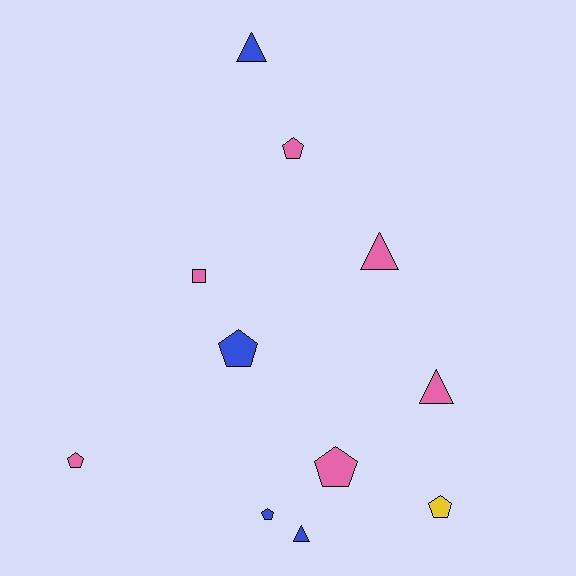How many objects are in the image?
There are 11 objects.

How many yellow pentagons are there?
There is 1 yellow pentagon.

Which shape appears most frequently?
Pentagon, with 6 objects.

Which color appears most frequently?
Pink, with 6 objects.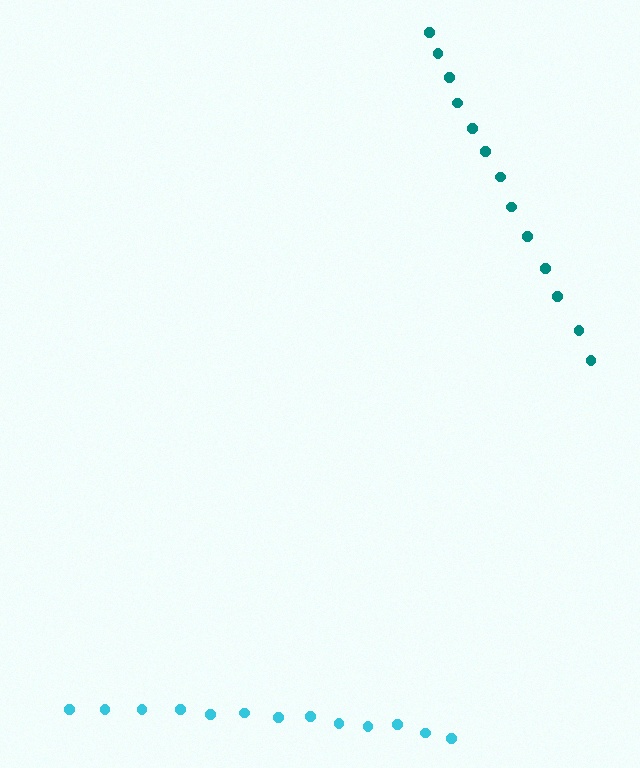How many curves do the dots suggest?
There are 2 distinct paths.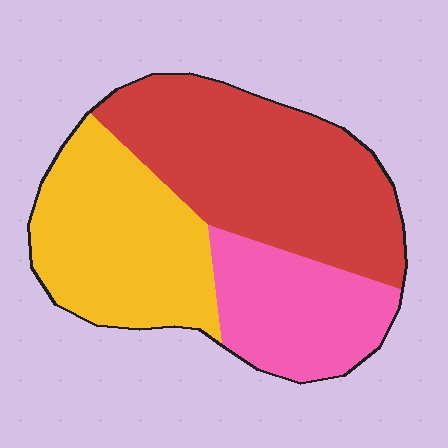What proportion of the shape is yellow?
Yellow covers about 35% of the shape.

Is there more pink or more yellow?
Yellow.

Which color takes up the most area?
Red, at roughly 45%.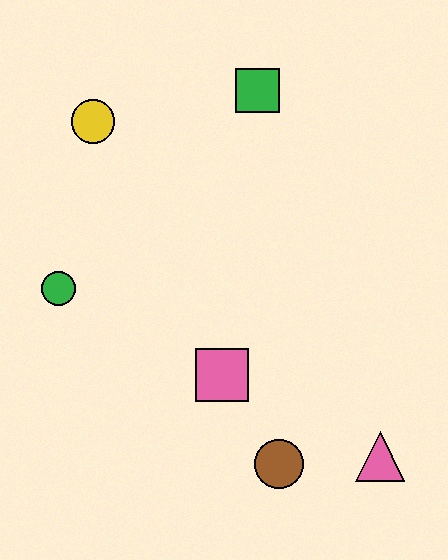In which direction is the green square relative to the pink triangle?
The green square is above the pink triangle.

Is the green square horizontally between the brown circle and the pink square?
Yes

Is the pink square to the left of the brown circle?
Yes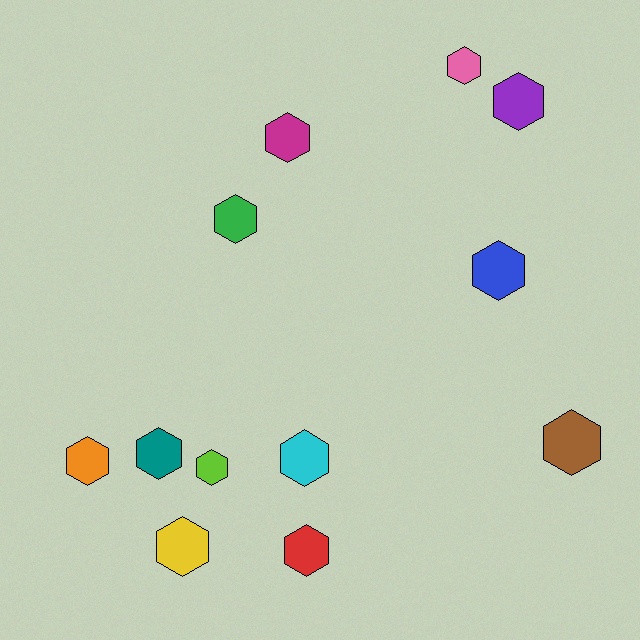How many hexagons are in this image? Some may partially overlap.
There are 12 hexagons.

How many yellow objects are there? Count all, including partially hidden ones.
There is 1 yellow object.